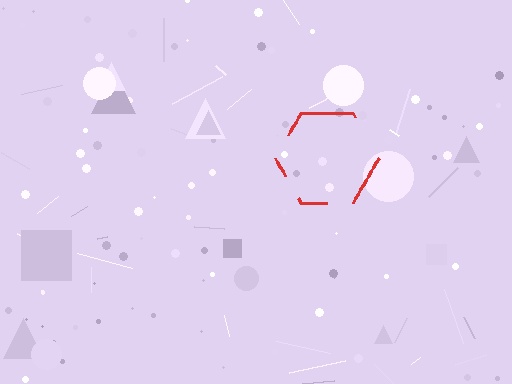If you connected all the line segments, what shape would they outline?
They would outline a hexagon.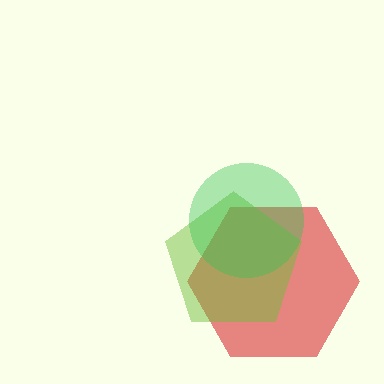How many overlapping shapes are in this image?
There are 3 overlapping shapes in the image.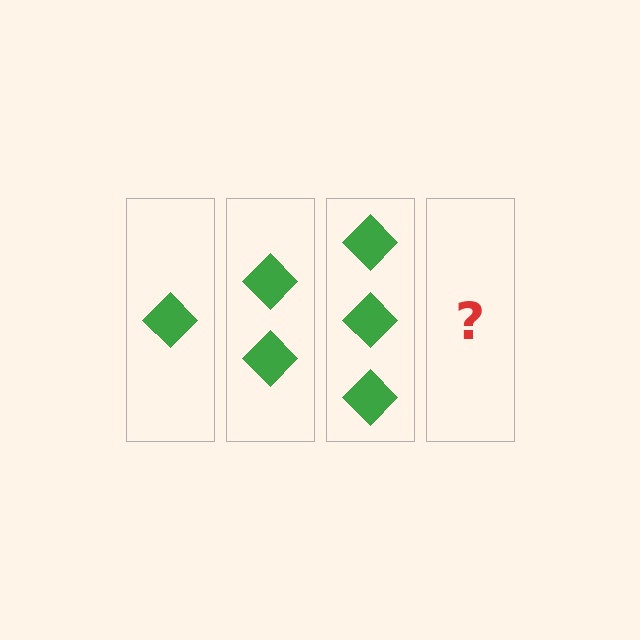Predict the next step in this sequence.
The next step is 4 diamonds.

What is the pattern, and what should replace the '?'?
The pattern is that each step adds one more diamond. The '?' should be 4 diamonds.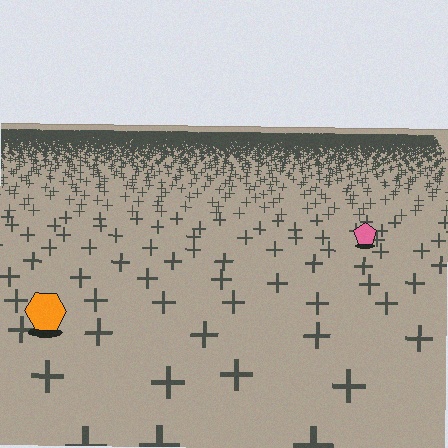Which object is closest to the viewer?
The orange hexagon is closest. The texture marks near it are larger and more spread out.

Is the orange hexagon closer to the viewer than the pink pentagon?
Yes. The orange hexagon is closer — you can tell from the texture gradient: the ground texture is coarser near it.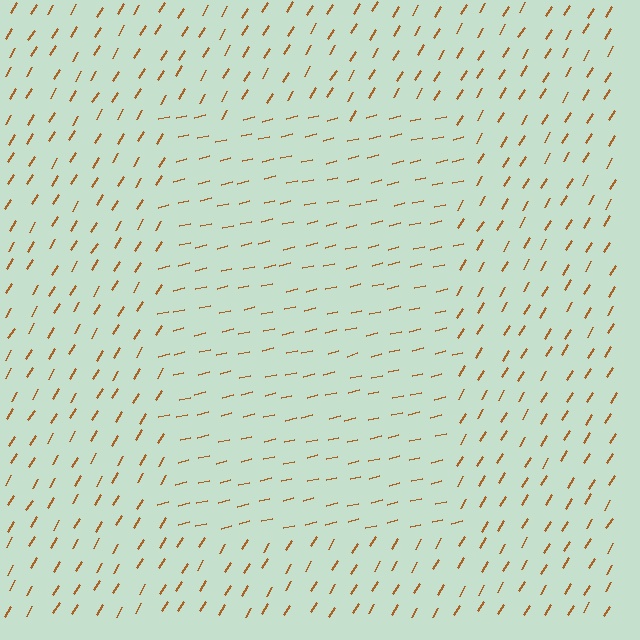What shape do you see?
I see a rectangle.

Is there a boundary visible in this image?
Yes, there is a texture boundary formed by a change in line orientation.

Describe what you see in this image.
The image is filled with small brown line segments. A rectangle region in the image has lines oriented differently from the surrounding lines, creating a visible texture boundary.